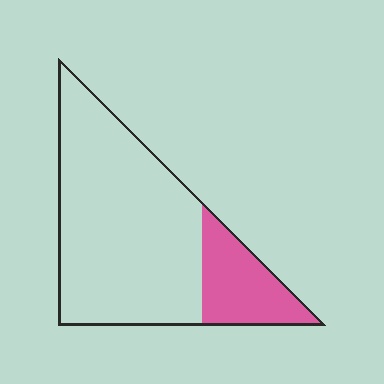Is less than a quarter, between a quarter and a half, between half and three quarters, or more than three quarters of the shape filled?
Less than a quarter.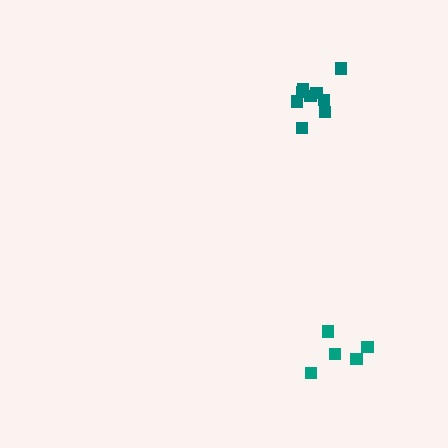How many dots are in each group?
Group 1: 9 dots, Group 2: 5 dots (14 total).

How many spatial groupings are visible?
There are 2 spatial groupings.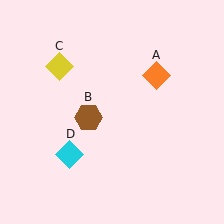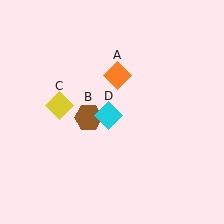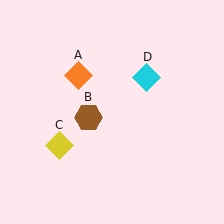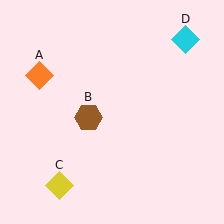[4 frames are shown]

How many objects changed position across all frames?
3 objects changed position: orange diamond (object A), yellow diamond (object C), cyan diamond (object D).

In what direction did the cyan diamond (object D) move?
The cyan diamond (object D) moved up and to the right.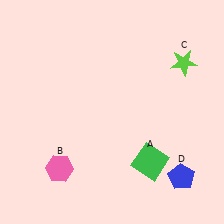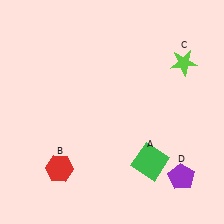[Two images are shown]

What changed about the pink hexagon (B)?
In Image 1, B is pink. In Image 2, it changed to red.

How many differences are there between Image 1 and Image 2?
There are 2 differences between the two images.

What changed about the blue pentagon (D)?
In Image 1, D is blue. In Image 2, it changed to purple.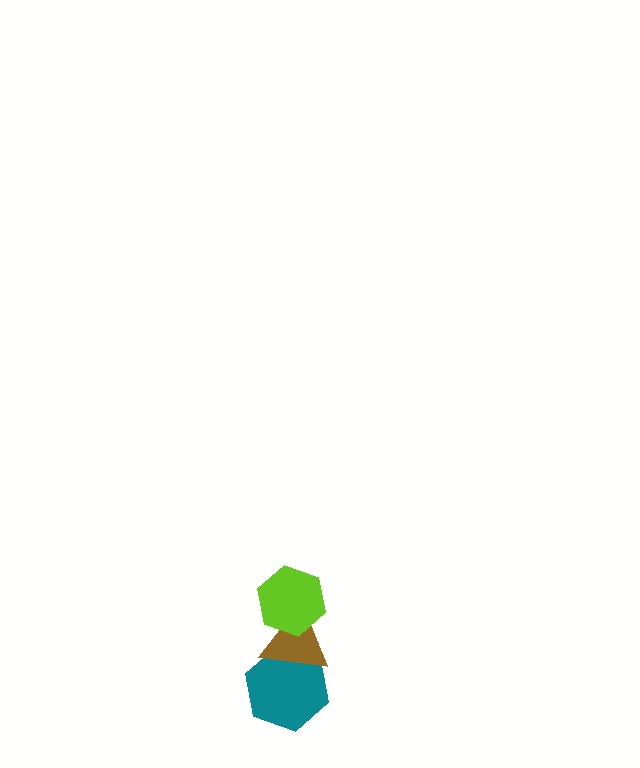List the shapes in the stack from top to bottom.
From top to bottom: the lime hexagon, the brown triangle, the teal hexagon.